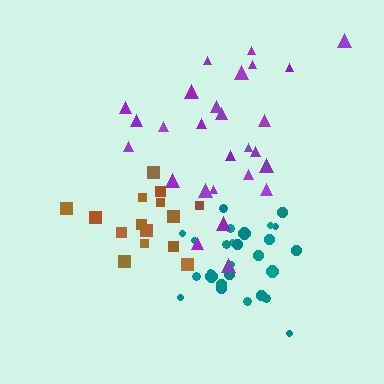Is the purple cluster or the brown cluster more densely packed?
Brown.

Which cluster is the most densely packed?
Teal.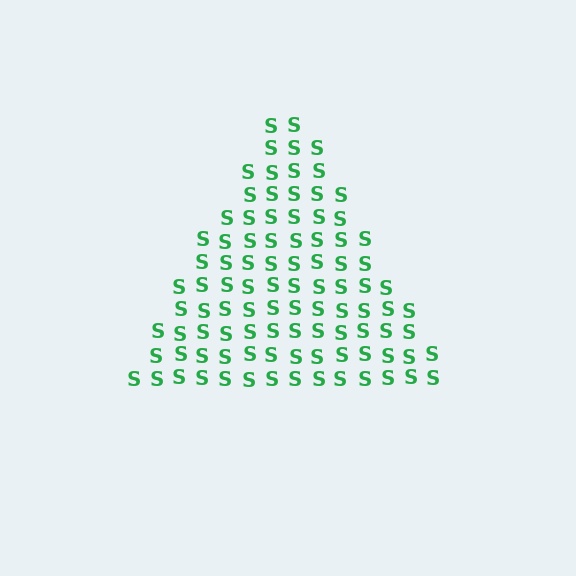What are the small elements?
The small elements are letter S's.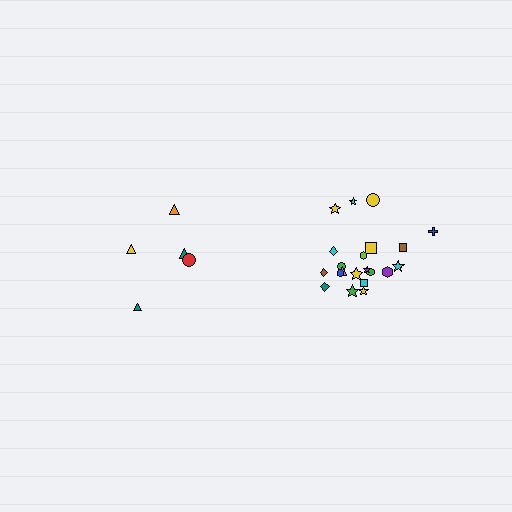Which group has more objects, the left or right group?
The right group.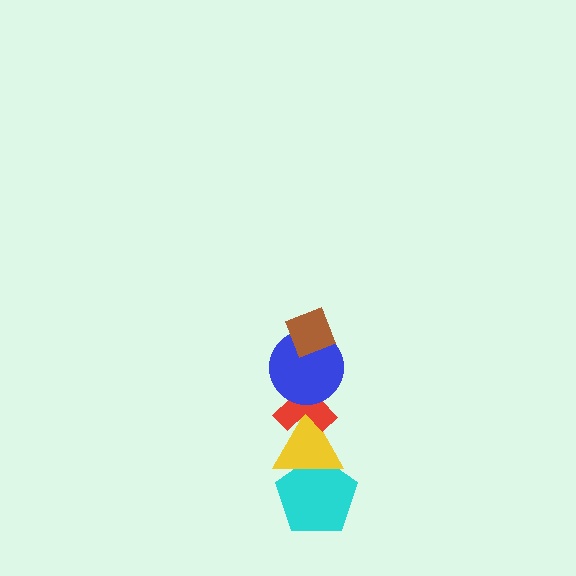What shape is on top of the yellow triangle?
The red cross is on top of the yellow triangle.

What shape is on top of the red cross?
The blue circle is on top of the red cross.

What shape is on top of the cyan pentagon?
The yellow triangle is on top of the cyan pentagon.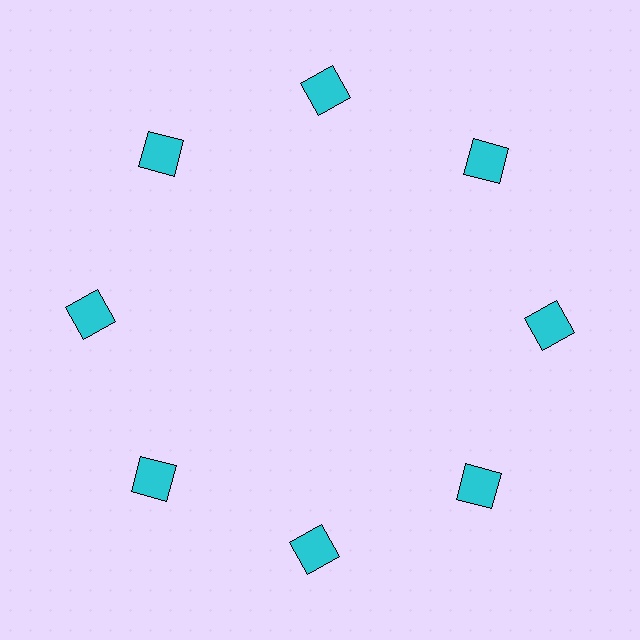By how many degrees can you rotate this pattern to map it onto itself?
The pattern maps onto itself every 45 degrees of rotation.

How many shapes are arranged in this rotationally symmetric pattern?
There are 8 shapes, arranged in 8 groups of 1.